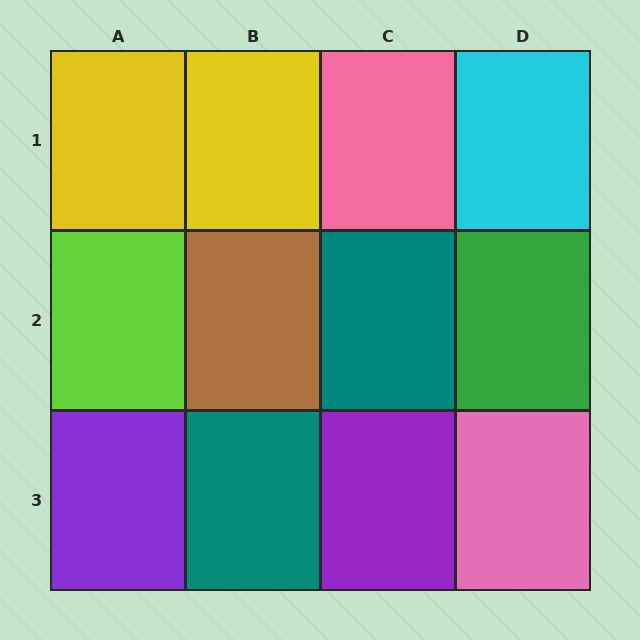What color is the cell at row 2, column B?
Brown.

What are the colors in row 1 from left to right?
Yellow, yellow, pink, cyan.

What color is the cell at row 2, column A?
Lime.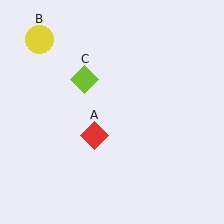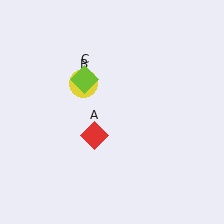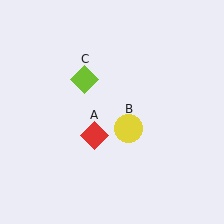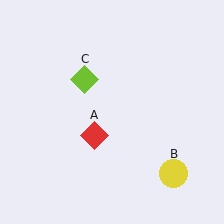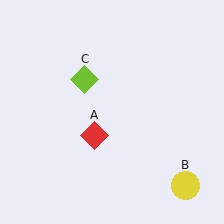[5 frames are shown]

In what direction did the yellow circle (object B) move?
The yellow circle (object B) moved down and to the right.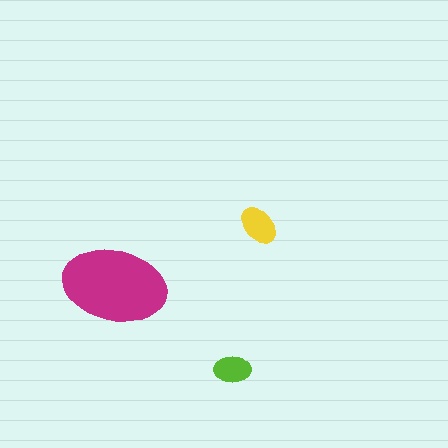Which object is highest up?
The yellow ellipse is topmost.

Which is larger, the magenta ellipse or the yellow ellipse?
The magenta one.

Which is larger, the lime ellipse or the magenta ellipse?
The magenta one.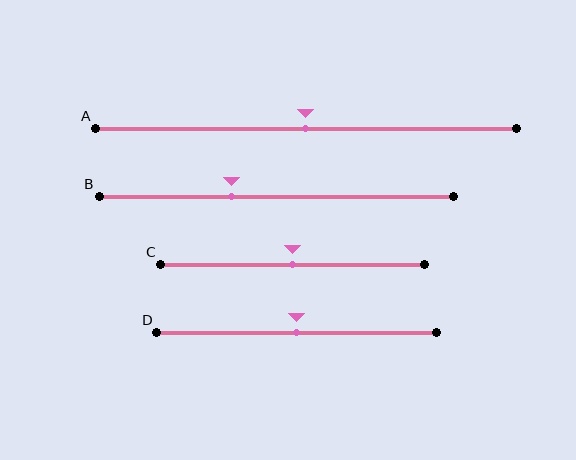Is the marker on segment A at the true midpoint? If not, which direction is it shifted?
Yes, the marker on segment A is at the true midpoint.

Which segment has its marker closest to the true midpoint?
Segment A has its marker closest to the true midpoint.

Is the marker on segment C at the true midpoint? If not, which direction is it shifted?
Yes, the marker on segment C is at the true midpoint.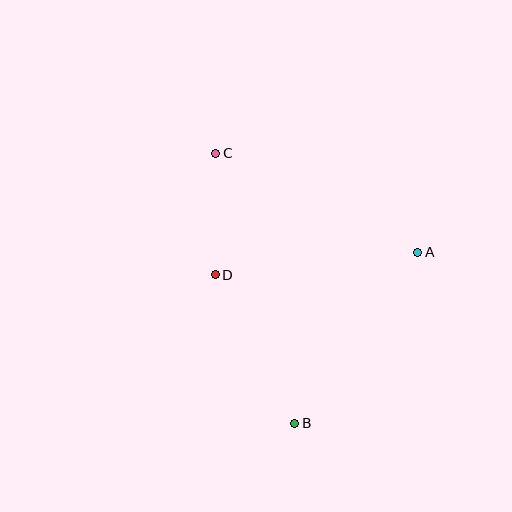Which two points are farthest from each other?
Points B and C are farthest from each other.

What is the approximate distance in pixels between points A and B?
The distance between A and B is approximately 211 pixels.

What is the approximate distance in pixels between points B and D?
The distance between B and D is approximately 169 pixels.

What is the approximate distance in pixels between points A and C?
The distance between A and C is approximately 225 pixels.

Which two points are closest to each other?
Points C and D are closest to each other.